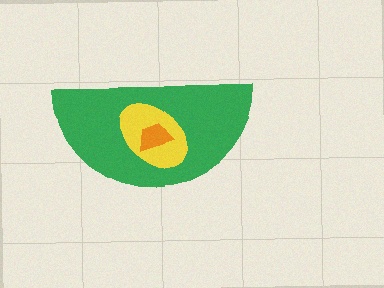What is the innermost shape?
The orange trapezoid.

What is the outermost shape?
The green semicircle.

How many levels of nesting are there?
3.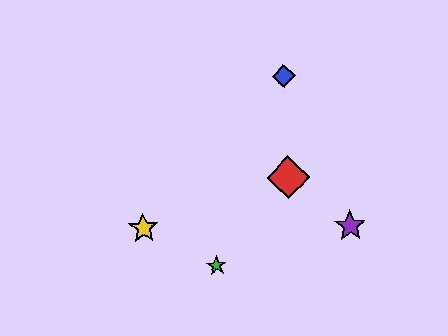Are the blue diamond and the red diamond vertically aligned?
Yes, both are at x≈284.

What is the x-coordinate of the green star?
The green star is at x≈217.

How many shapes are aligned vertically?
2 shapes (the red diamond, the blue diamond) are aligned vertically.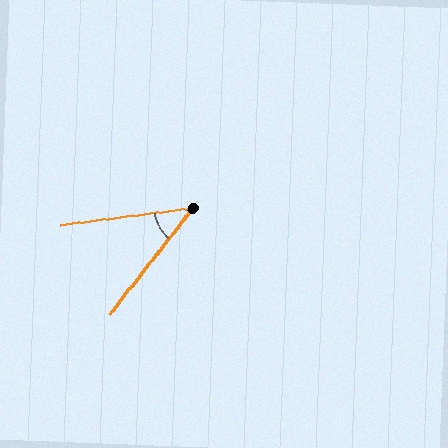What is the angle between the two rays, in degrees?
Approximately 45 degrees.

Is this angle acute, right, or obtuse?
It is acute.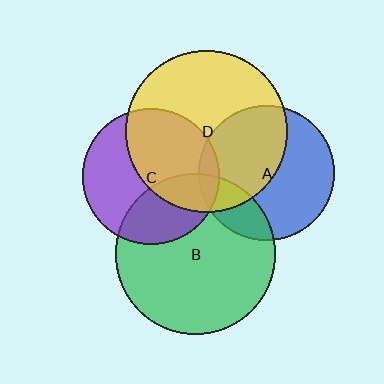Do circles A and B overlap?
Yes.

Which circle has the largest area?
Circle D (yellow).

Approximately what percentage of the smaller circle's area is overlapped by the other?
Approximately 20%.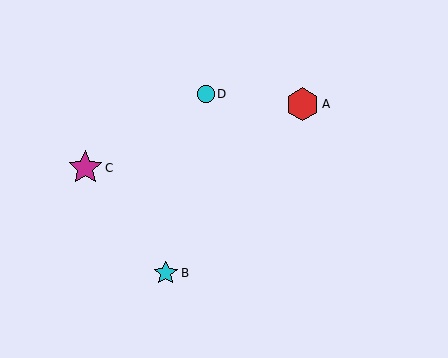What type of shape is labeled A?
Shape A is a red hexagon.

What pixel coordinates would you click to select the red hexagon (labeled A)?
Click at (303, 104) to select the red hexagon A.